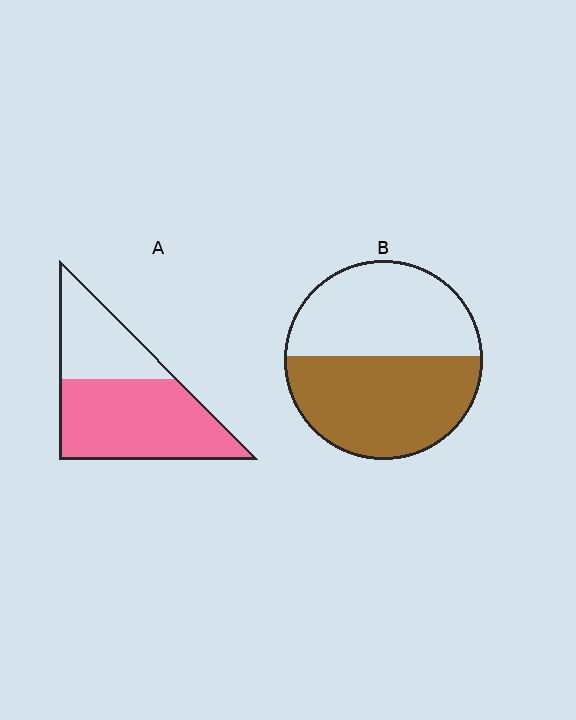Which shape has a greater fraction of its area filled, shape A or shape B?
Shape A.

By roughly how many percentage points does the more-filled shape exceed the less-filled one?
By roughly 10 percentage points (A over B).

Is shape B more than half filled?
Roughly half.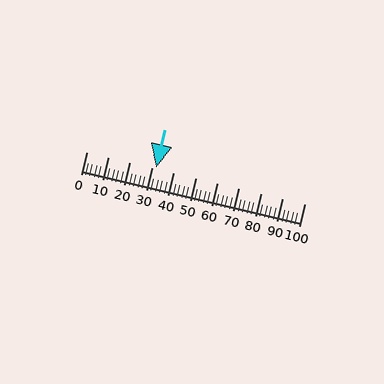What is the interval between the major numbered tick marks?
The major tick marks are spaced 10 units apart.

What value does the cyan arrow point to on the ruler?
The cyan arrow points to approximately 32.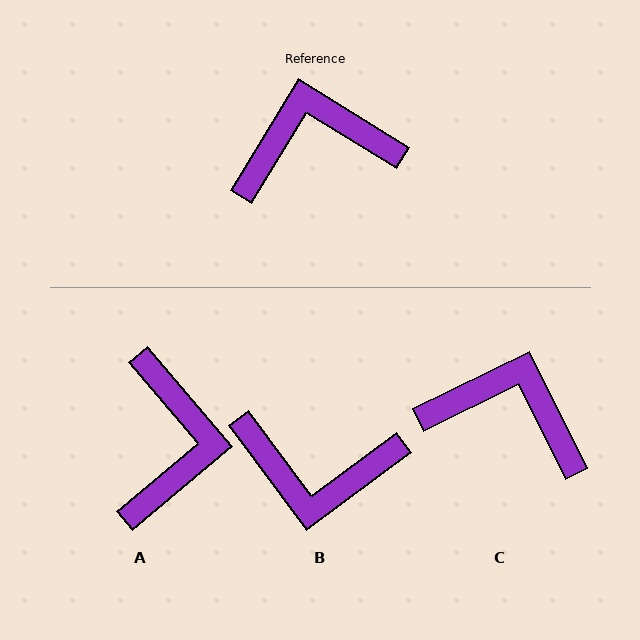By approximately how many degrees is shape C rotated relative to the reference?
Approximately 33 degrees clockwise.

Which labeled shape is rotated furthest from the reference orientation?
B, about 158 degrees away.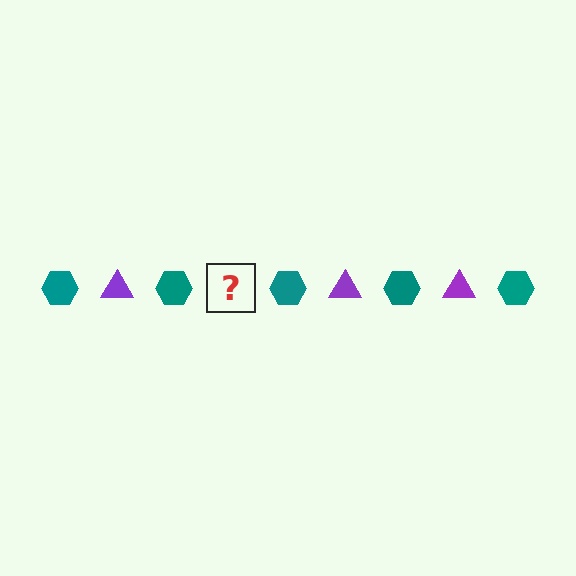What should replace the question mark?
The question mark should be replaced with a purple triangle.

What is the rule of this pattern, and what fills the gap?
The rule is that the pattern alternates between teal hexagon and purple triangle. The gap should be filled with a purple triangle.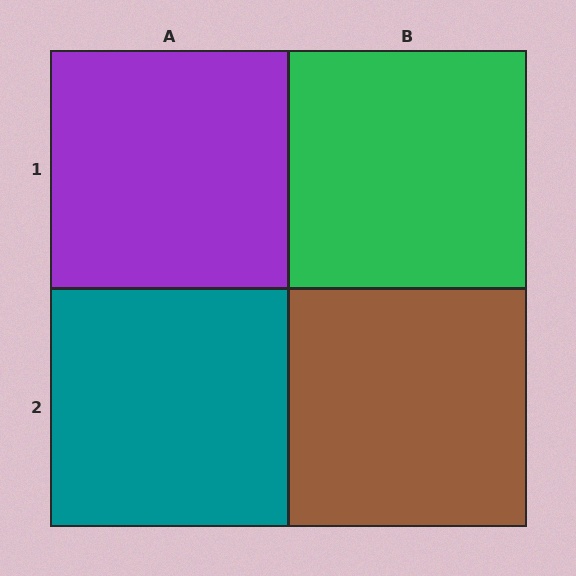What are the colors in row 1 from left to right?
Purple, green.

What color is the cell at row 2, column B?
Brown.